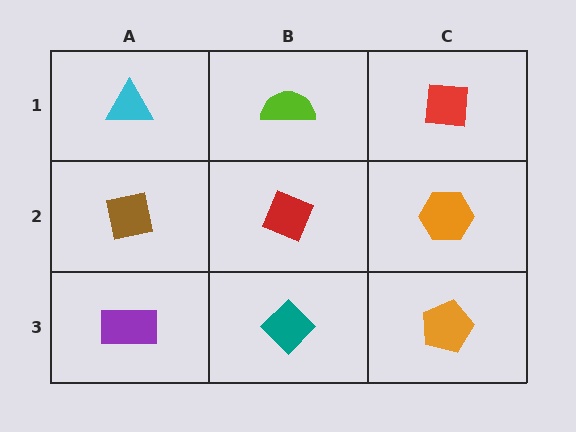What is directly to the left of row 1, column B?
A cyan triangle.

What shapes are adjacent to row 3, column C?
An orange hexagon (row 2, column C), a teal diamond (row 3, column B).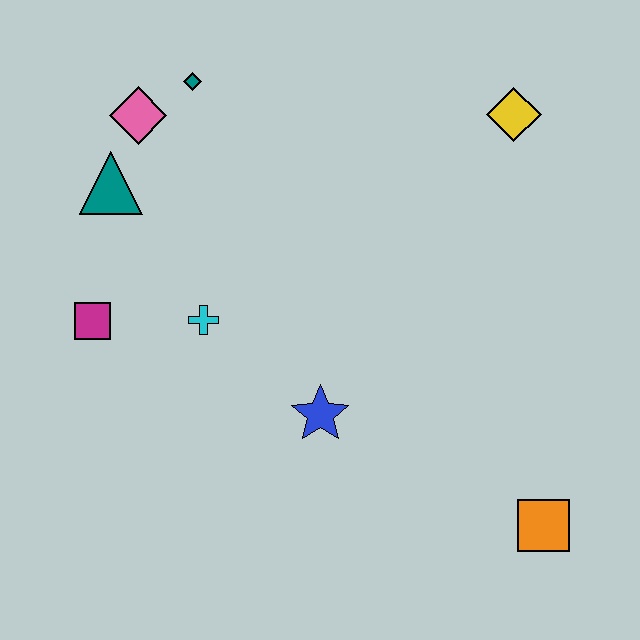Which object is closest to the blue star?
The cyan cross is closest to the blue star.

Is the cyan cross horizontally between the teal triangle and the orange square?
Yes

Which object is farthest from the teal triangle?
The orange square is farthest from the teal triangle.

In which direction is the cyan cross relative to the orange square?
The cyan cross is to the left of the orange square.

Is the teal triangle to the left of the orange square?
Yes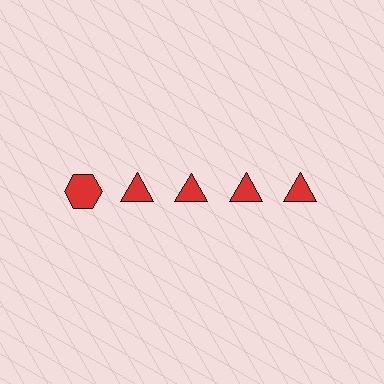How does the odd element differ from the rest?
It has a different shape: hexagon instead of triangle.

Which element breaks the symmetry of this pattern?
The red hexagon in the top row, leftmost column breaks the symmetry. All other shapes are red triangles.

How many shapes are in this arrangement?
There are 5 shapes arranged in a grid pattern.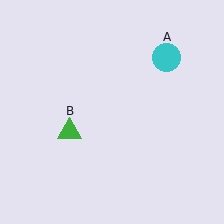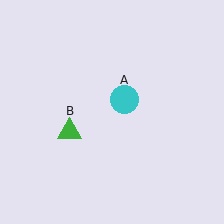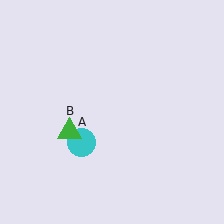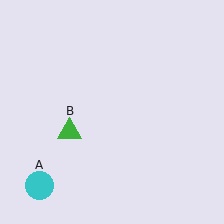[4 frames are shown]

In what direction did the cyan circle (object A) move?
The cyan circle (object A) moved down and to the left.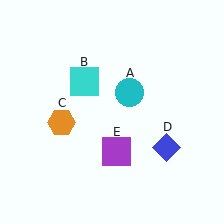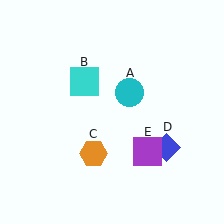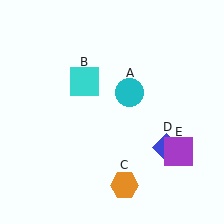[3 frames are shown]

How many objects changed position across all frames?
2 objects changed position: orange hexagon (object C), purple square (object E).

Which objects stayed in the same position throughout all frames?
Cyan circle (object A) and cyan square (object B) and blue diamond (object D) remained stationary.